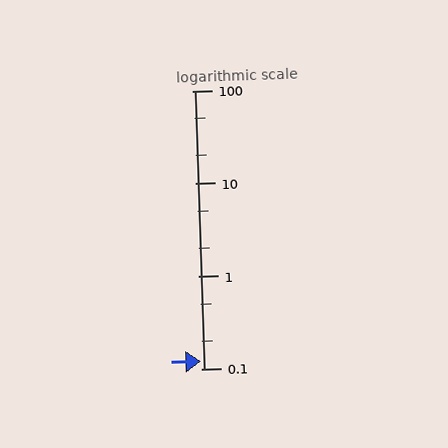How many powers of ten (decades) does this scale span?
The scale spans 3 decades, from 0.1 to 100.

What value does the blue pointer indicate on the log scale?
The pointer indicates approximately 0.12.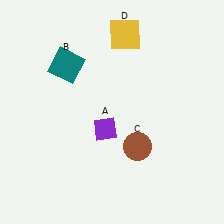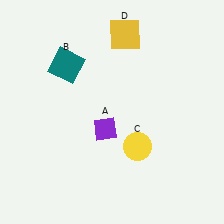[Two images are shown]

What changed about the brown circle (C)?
In Image 1, C is brown. In Image 2, it changed to yellow.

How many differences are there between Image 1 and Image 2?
There is 1 difference between the two images.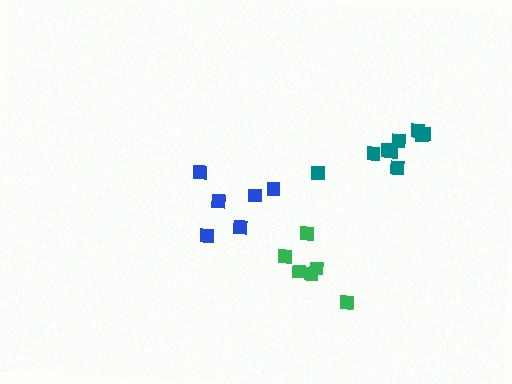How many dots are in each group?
Group 1: 9 dots, Group 2: 6 dots, Group 3: 6 dots (21 total).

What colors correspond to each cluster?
The clusters are colored: teal, green, blue.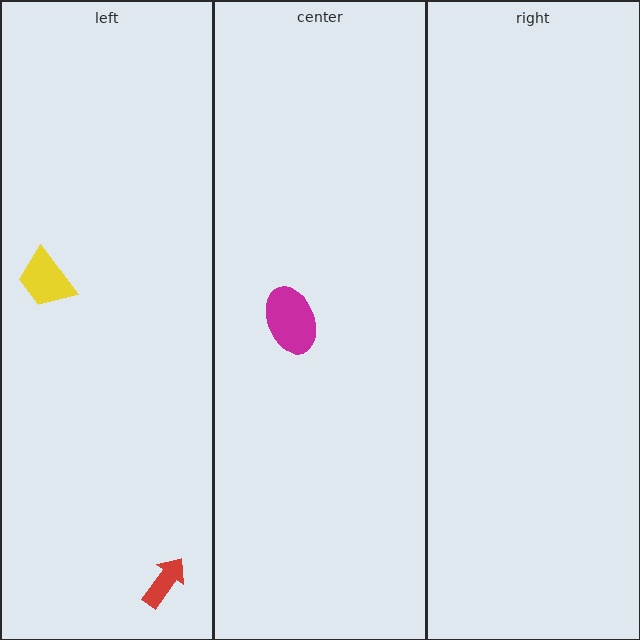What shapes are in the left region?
The red arrow, the yellow trapezoid.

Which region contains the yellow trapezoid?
The left region.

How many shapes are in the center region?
1.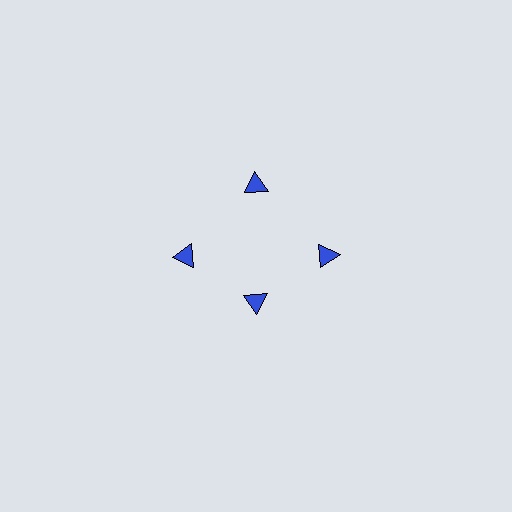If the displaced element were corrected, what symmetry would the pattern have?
It would have 4-fold rotational symmetry — the pattern would map onto itself every 90 degrees.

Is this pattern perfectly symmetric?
No. The 4 blue triangles are arranged in a ring, but one element near the 6 o'clock position is pulled inward toward the center, breaking the 4-fold rotational symmetry.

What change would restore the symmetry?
The symmetry would be restored by moving it outward, back onto the ring so that all 4 triangles sit at equal angles and equal distance from the center.